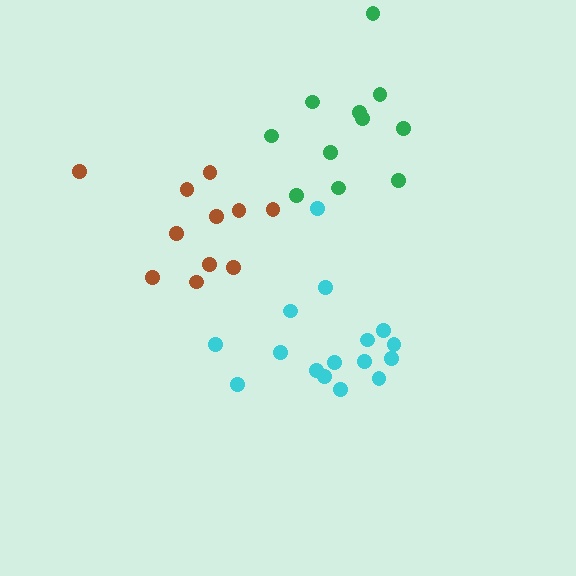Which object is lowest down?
The cyan cluster is bottommost.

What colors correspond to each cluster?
The clusters are colored: cyan, brown, green.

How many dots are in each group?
Group 1: 16 dots, Group 2: 11 dots, Group 3: 11 dots (38 total).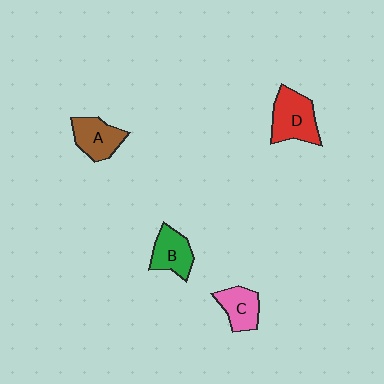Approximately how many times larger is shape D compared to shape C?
Approximately 1.4 times.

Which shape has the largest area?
Shape D (red).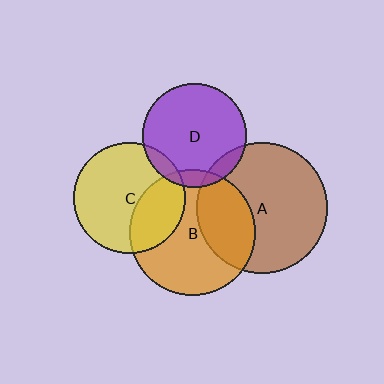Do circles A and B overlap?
Yes.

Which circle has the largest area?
Circle A (brown).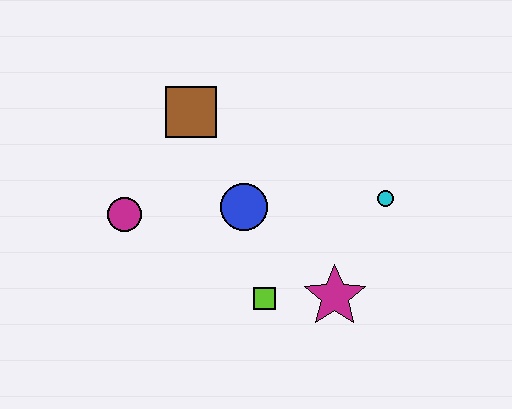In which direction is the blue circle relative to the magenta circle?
The blue circle is to the right of the magenta circle.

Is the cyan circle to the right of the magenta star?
Yes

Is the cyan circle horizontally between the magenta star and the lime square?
No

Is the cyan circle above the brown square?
No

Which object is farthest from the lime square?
The brown square is farthest from the lime square.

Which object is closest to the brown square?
The blue circle is closest to the brown square.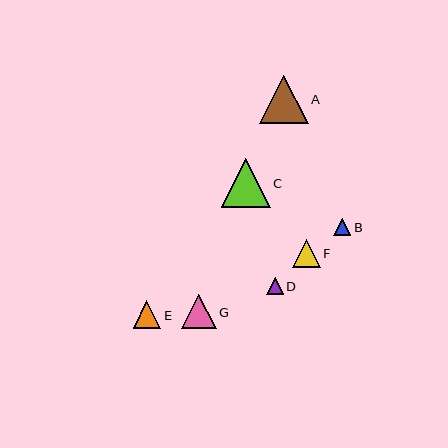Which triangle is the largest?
Triangle A is the largest with a size of approximately 49 pixels.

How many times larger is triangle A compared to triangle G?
Triangle A is approximately 1.4 times the size of triangle G.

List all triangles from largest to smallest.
From largest to smallest: A, C, G, E, F, B, D.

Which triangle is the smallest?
Triangle D is the smallest with a size of approximately 17 pixels.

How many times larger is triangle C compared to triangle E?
Triangle C is approximately 1.7 times the size of triangle E.